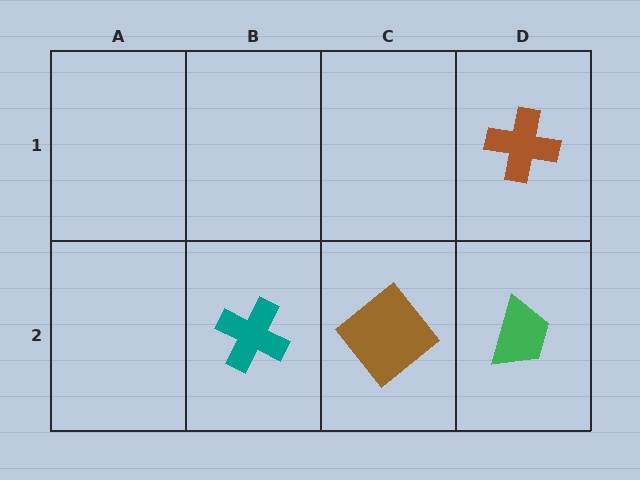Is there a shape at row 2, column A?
No, that cell is empty.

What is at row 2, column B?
A teal cross.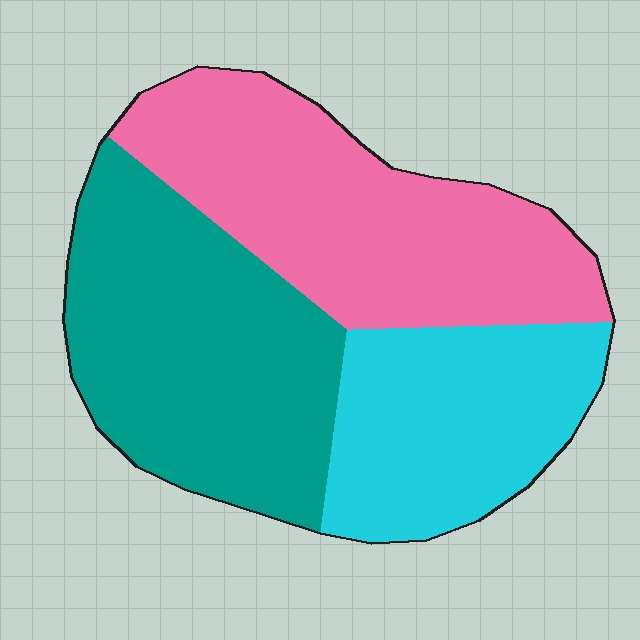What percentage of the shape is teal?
Teal takes up about three eighths (3/8) of the shape.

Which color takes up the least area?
Cyan, at roughly 25%.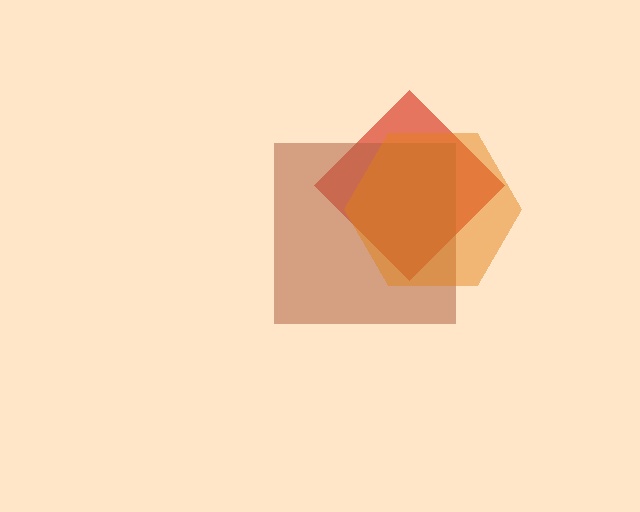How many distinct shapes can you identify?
There are 3 distinct shapes: a red diamond, a brown square, an orange hexagon.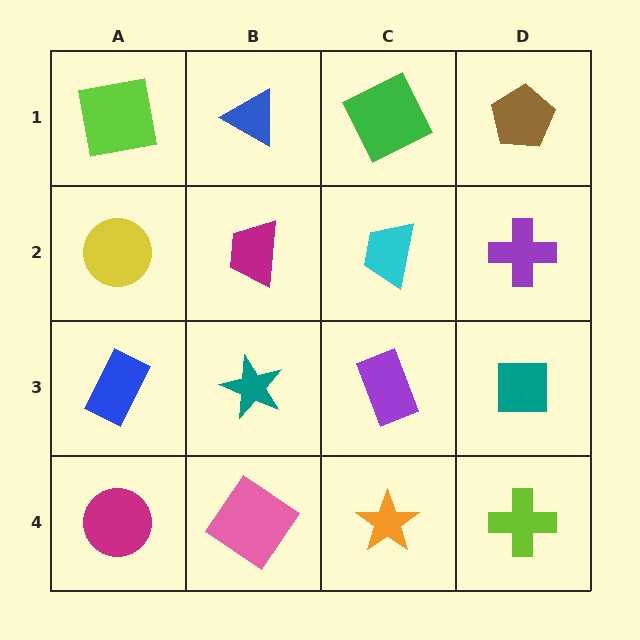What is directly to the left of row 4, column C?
A pink diamond.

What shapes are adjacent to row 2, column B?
A blue triangle (row 1, column B), a teal star (row 3, column B), a yellow circle (row 2, column A), a cyan trapezoid (row 2, column C).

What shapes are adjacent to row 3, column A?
A yellow circle (row 2, column A), a magenta circle (row 4, column A), a teal star (row 3, column B).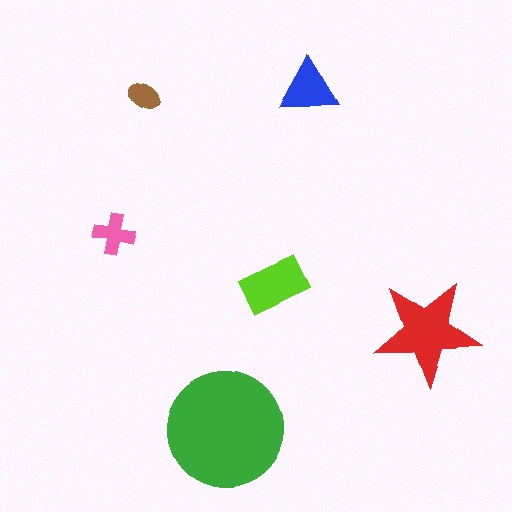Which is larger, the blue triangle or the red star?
The red star.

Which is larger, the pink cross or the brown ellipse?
The pink cross.